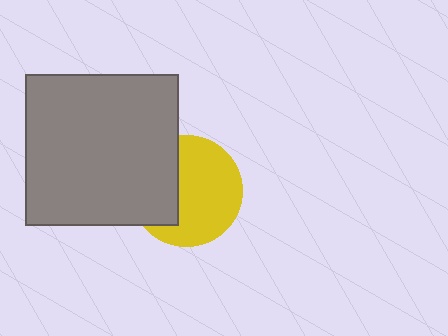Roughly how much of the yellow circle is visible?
About half of it is visible (roughly 63%).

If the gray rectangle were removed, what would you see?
You would see the complete yellow circle.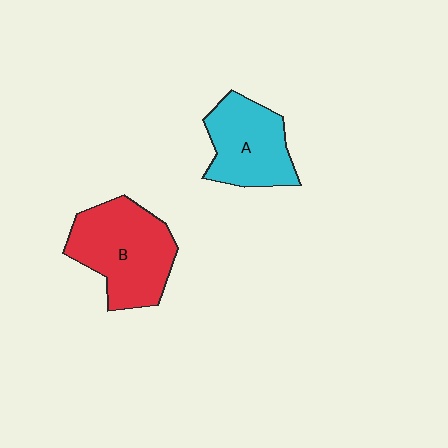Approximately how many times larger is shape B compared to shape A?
Approximately 1.3 times.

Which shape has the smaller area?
Shape A (cyan).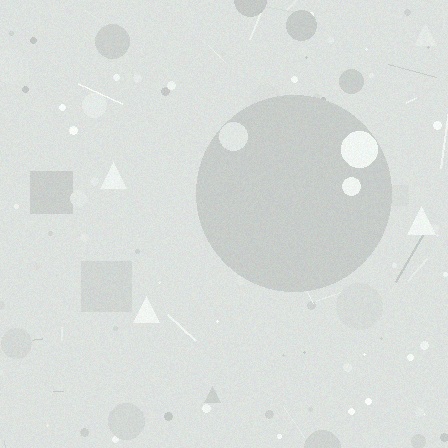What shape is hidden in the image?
A circle is hidden in the image.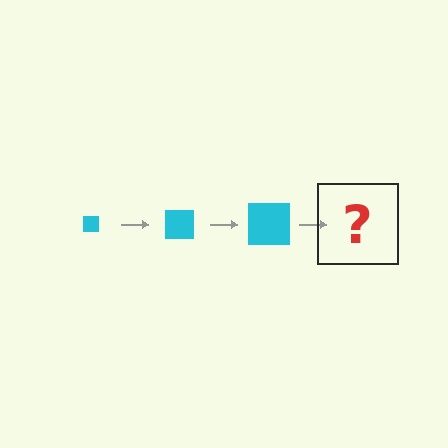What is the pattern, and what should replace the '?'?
The pattern is that the square gets progressively larger each step. The '?' should be a cyan square, larger than the previous one.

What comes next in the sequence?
The next element should be a cyan square, larger than the previous one.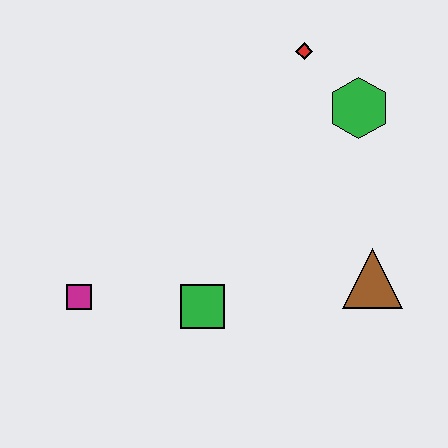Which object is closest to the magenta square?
The green square is closest to the magenta square.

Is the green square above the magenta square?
No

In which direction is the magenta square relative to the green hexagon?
The magenta square is to the left of the green hexagon.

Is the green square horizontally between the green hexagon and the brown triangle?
No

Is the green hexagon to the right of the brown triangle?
No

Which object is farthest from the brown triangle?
The magenta square is farthest from the brown triangle.